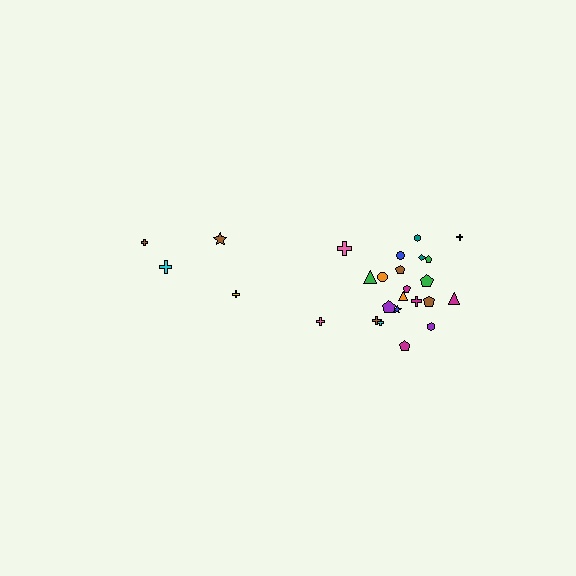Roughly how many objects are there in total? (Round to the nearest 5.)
Roughly 25 objects in total.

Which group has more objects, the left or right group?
The right group.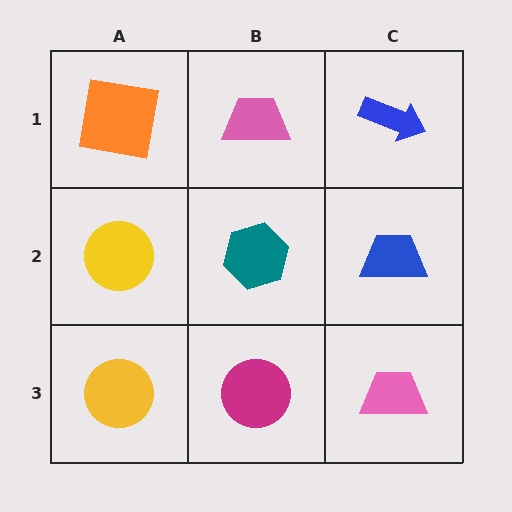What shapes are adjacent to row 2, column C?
A blue arrow (row 1, column C), a pink trapezoid (row 3, column C), a teal hexagon (row 2, column B).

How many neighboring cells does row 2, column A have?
3.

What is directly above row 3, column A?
A yellow circle.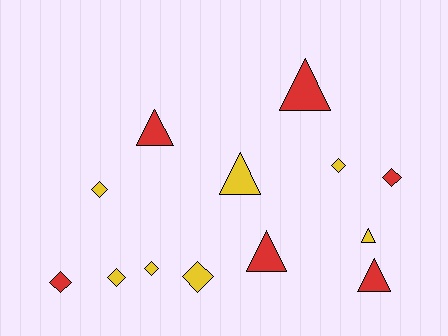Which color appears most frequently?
Yellow, with 7 objects.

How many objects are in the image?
There are 13 objects.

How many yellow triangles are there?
There are 2 yellow triangles.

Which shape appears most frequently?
Diamond, with 7 objects.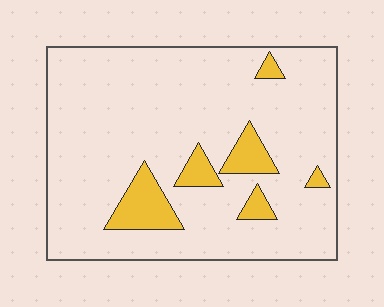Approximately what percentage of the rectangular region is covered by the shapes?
Approximately 10%.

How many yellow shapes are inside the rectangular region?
6.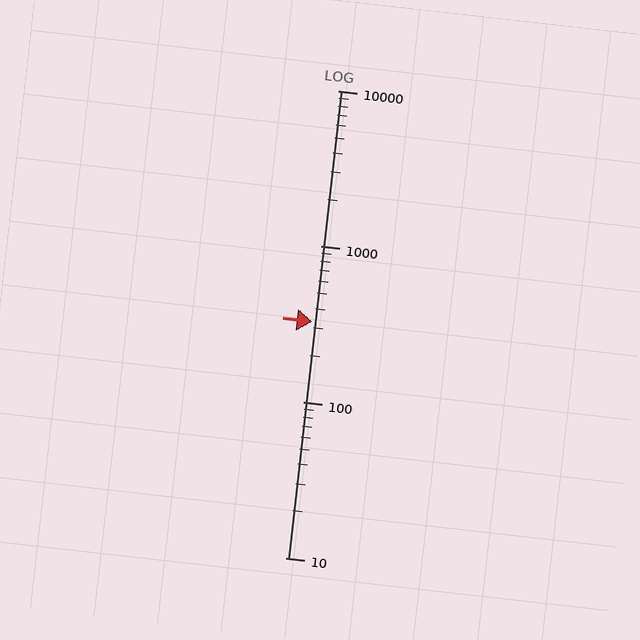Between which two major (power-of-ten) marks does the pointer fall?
The pointer is between 100 and 1000.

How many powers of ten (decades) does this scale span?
The scale spans 3 decades, from 10 to 10000.